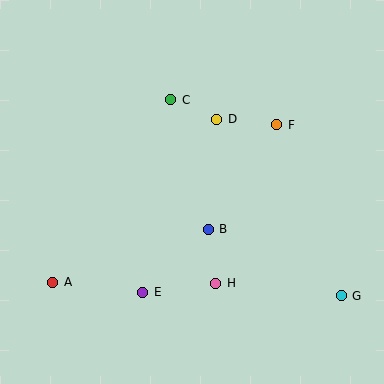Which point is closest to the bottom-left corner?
Point A is closest to the bottom-left corner.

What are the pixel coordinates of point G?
Point G is at (341, 296).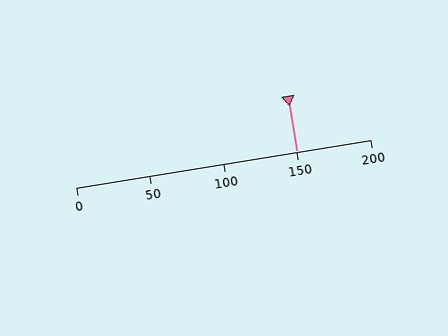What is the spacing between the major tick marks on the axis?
The major ticks are spaced 50 apart.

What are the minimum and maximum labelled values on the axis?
The axis runs from 0 to 200.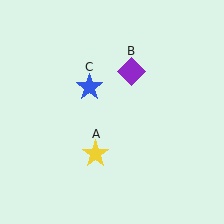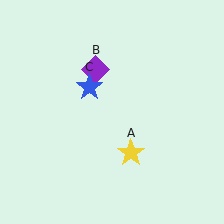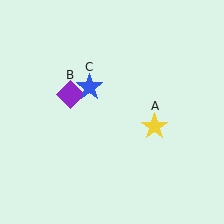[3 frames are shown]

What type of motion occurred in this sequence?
The yellow star (object A), purple diamond (object B) rotated counterclockwise around the center of the scene.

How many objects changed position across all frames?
2 objects changed position: yellow star (object A), purple diamond (object B).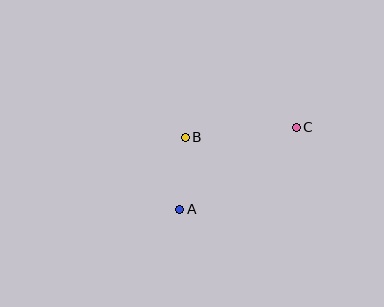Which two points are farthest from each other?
Points A and C are farthest from each other.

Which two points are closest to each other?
Points A and B are closest to each other.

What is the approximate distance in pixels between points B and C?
The distance between B and C is approximately 112 pixels.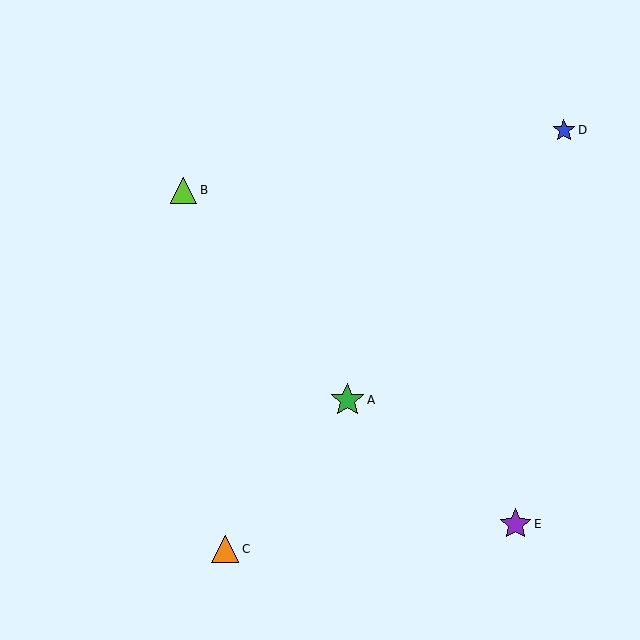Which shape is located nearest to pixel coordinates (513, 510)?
The purple star (labeled E) at (516, 524) is nearest to that location.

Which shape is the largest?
The green star (labeled A) is the largest.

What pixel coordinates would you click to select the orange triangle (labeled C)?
Click at (225, 549) to select the orange triangle C.